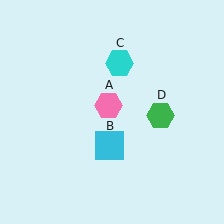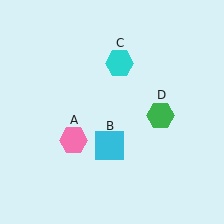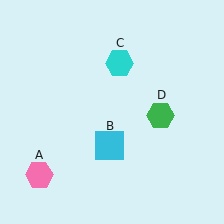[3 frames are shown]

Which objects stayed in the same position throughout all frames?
Cyan square (object B) and cyan hexagon (object C) and green hexagon (object D) remained stationary.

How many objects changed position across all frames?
1 object changed position: pink hexagon (object A).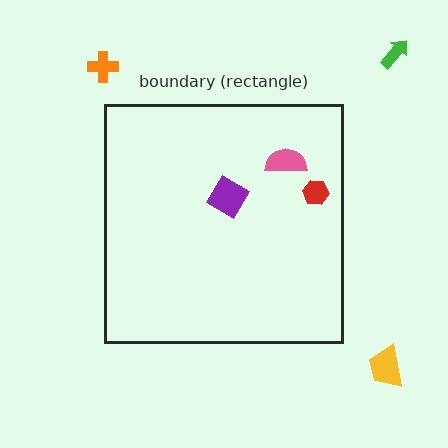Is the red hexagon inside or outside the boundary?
Inside.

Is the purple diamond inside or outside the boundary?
Inside.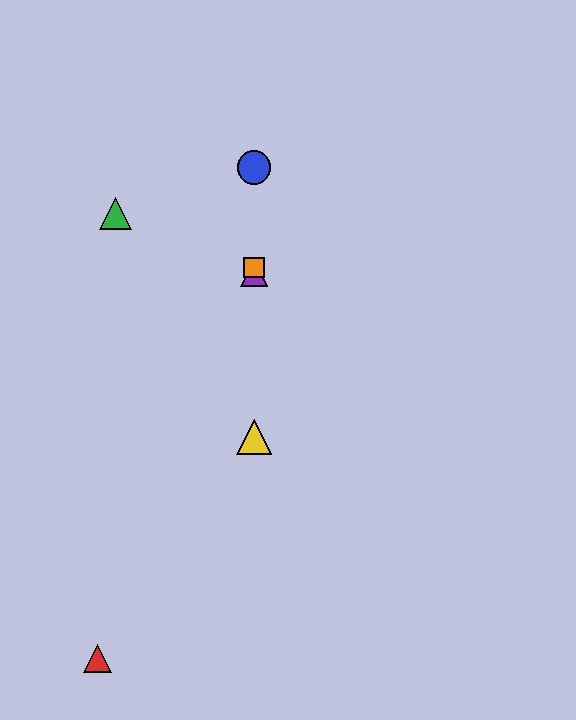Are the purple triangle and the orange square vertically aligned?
Yes, both are at x≈254.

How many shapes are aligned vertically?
4 shapes (the blue circle, the yellow triangle, the purple triangle, the orange square) are aligned vertically.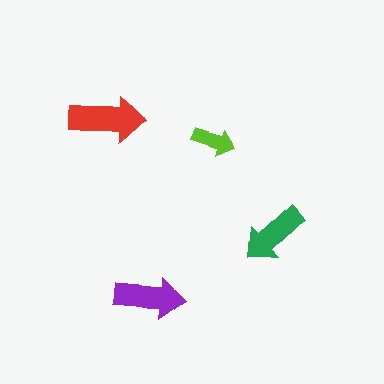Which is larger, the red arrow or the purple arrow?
The red one.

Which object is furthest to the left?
The red arrow is leftmost.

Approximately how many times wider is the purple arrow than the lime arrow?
About 1.5 times wider.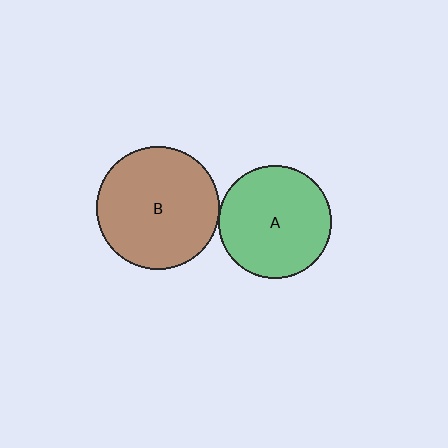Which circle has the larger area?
Circle B (brown).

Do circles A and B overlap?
Yes.